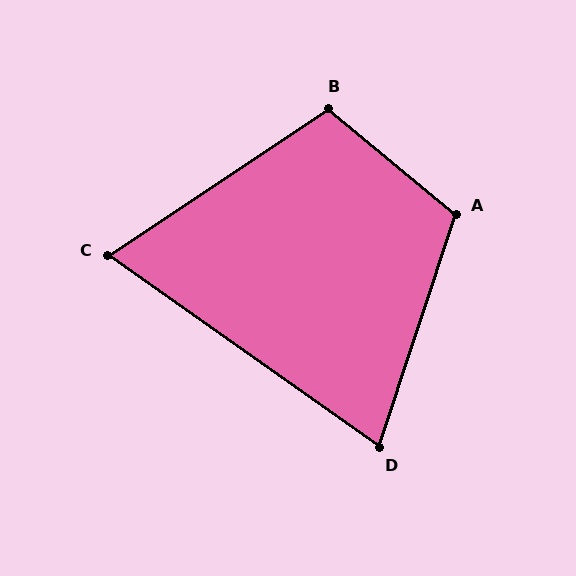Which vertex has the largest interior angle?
A, at approximately 111 degrees.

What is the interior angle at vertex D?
Approximately 73 degrees (acute).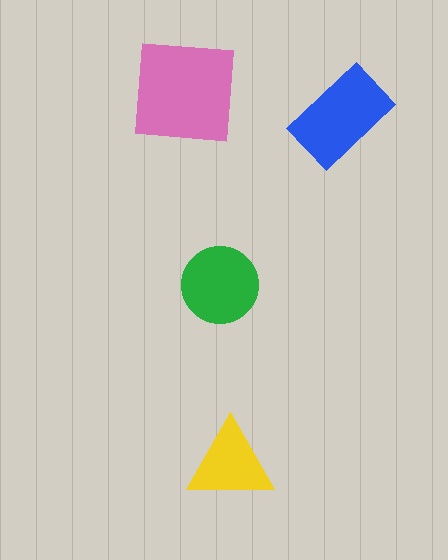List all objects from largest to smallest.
The pink square, the blue rectangle, the green circle, the yellow triangle.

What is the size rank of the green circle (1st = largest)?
3rd.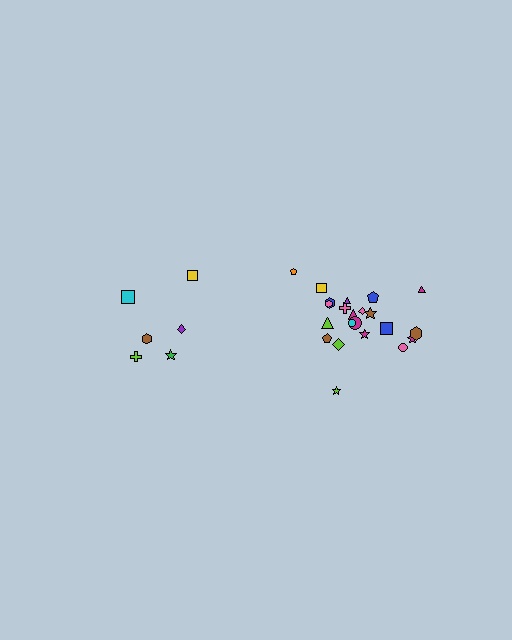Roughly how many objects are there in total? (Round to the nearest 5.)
Roughly 30 objects in total.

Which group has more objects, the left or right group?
The right group.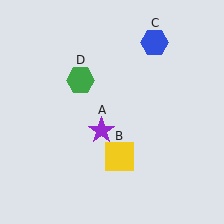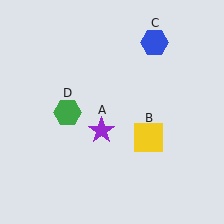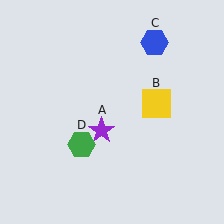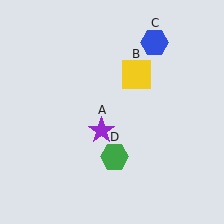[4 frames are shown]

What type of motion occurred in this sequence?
The yellow square (object B), green hexagon (object D) rotated counterclockwise around the center of the scene.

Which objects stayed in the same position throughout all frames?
Purple star (object A) and blue hexagon (object C) remained stationary.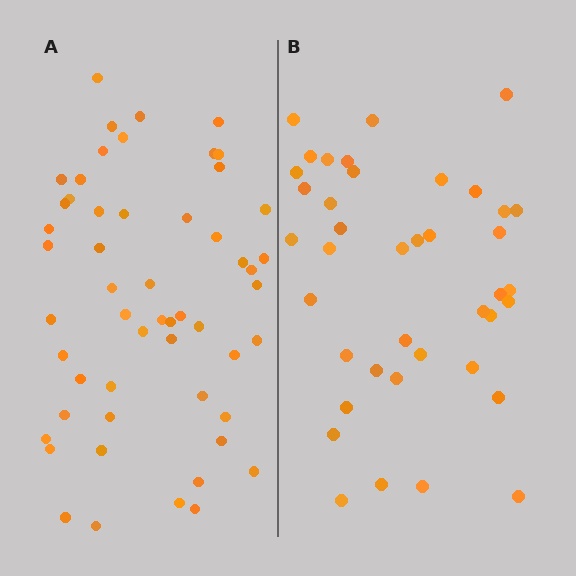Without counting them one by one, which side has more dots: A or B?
Region A (the left region) has more dots.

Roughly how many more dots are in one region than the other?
Region A has approximately 15 more dots than region B.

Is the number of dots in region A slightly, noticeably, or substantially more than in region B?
Region A has noticeably more, but not dramatically so. The ratio is roughly 1.4 to 1.